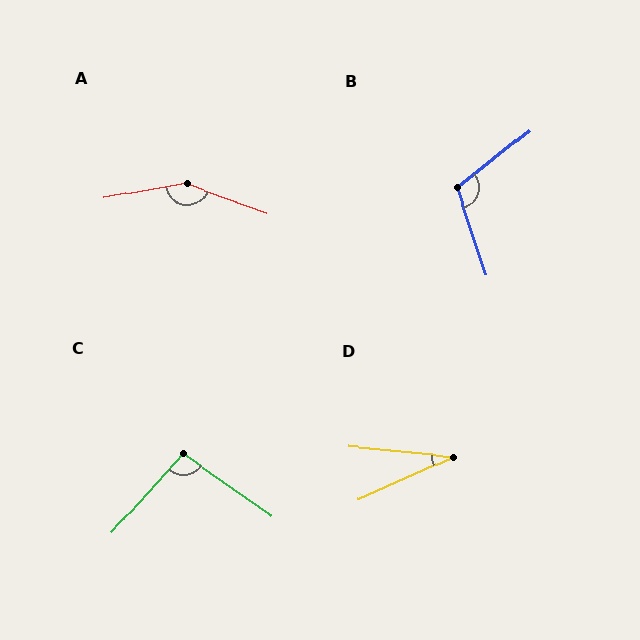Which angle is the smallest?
D, at approximately 30 degrees.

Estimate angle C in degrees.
Approximately 96 degrees.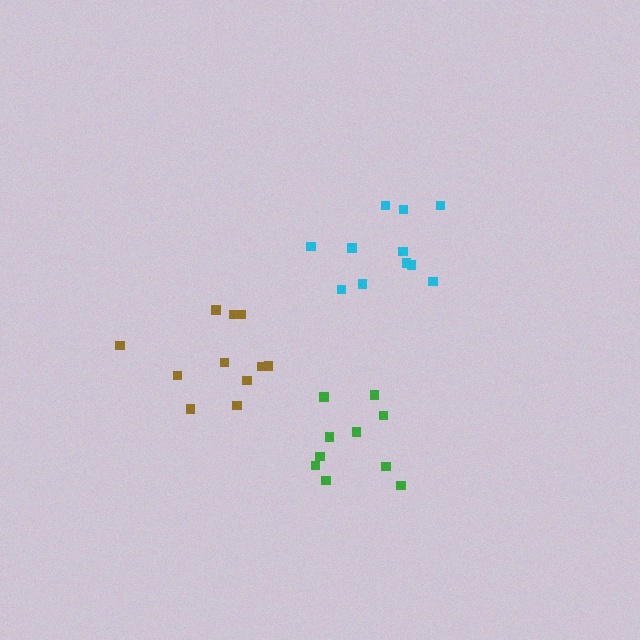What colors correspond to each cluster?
The clusters are colored: cyan, green, brown.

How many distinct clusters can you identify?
There are 3 distinct clusters.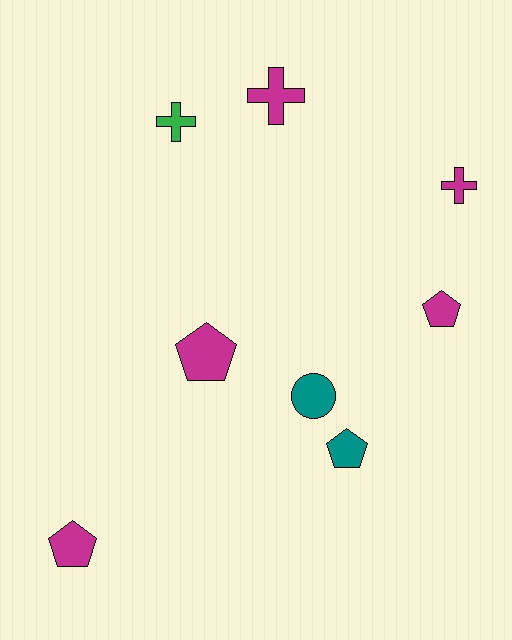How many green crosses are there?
There is 1 green cross.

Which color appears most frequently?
Magenta, with 5 objects.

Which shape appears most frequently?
Pentagon, with 4 objects.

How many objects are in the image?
There are 8 objects.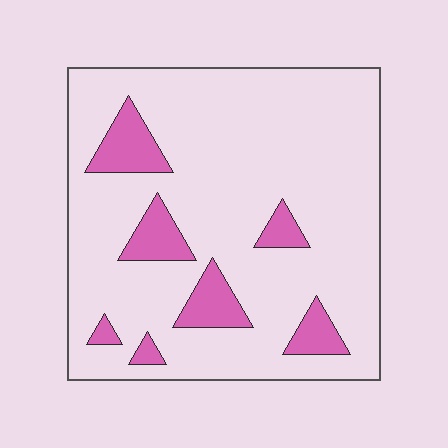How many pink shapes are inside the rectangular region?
7.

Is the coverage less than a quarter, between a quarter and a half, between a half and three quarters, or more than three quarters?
Less than a quarter.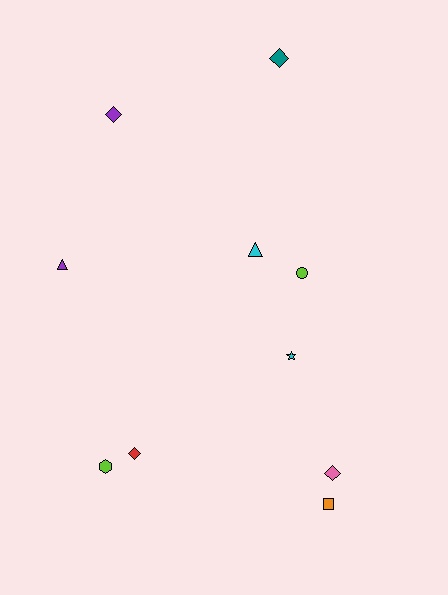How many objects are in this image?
There are 10 objects.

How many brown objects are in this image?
There are no brown objects.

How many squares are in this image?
There is 1 square.